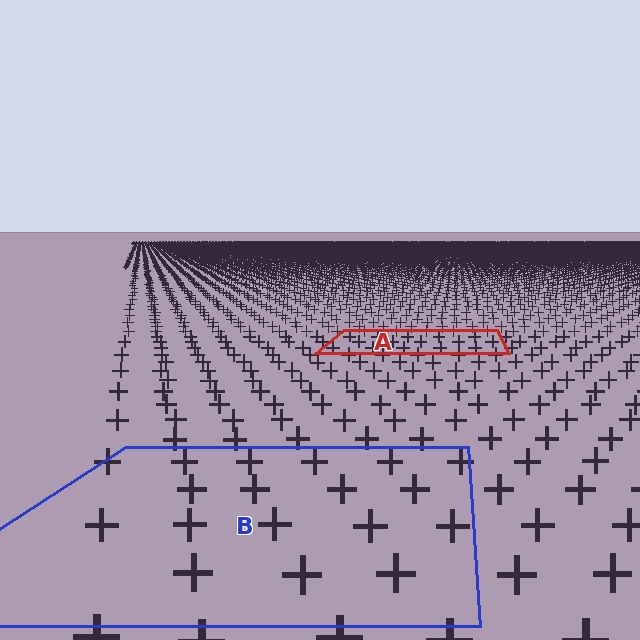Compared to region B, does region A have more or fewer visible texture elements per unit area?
Region A has more texture elements per unit area — they are packed more densely because it is farther away.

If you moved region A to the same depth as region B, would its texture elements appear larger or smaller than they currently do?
They would appear larger. At a closer depth, the same texture elements are projected at a bigger on-screen size.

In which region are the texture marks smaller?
The texture marks are smaller in region A, because it is farther away.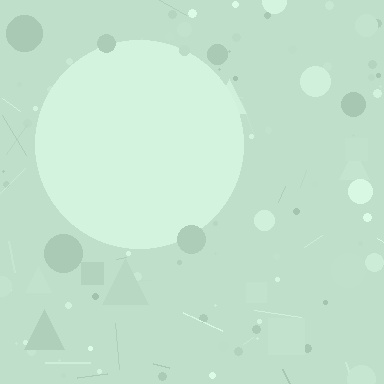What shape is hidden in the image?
A circle is hidden in the image.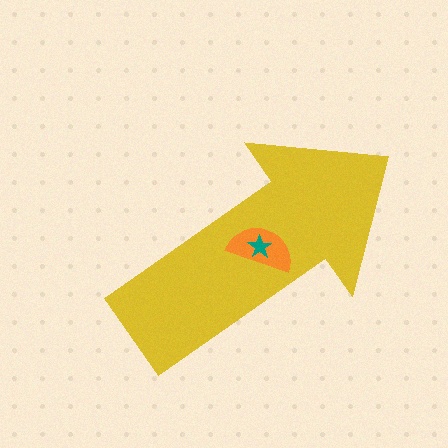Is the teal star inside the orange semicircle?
Yes.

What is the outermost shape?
The yellow arrow.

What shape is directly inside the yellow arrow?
The orange semicircle.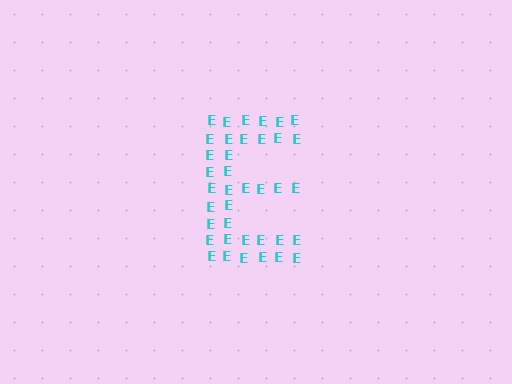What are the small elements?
The small elements are letter E's.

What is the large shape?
The large shape is the letter E.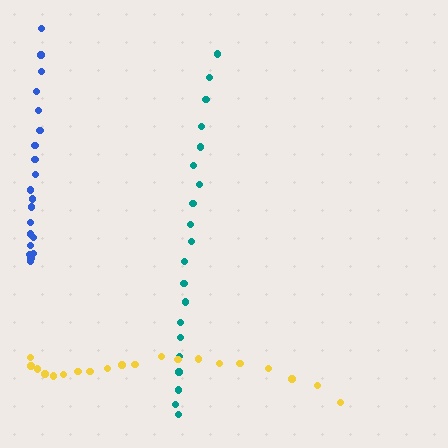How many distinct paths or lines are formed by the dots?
There are 3 distinct paths.